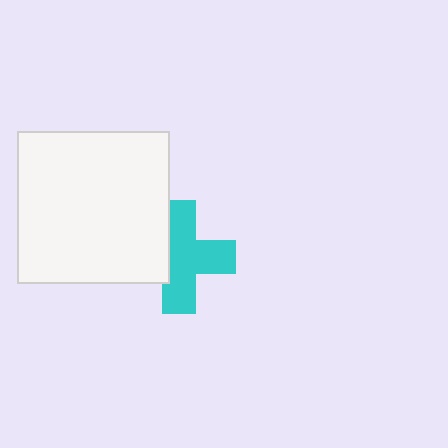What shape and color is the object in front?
The object in front is a white square.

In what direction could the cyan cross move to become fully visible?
The cyan cross could move right. That would shift it out from behind the white square entirely.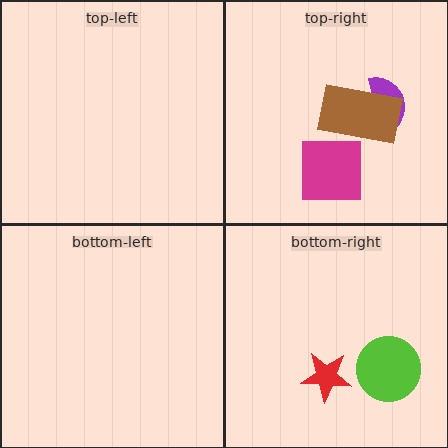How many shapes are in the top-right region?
3.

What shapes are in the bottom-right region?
The lime circle, the red star.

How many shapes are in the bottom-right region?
2.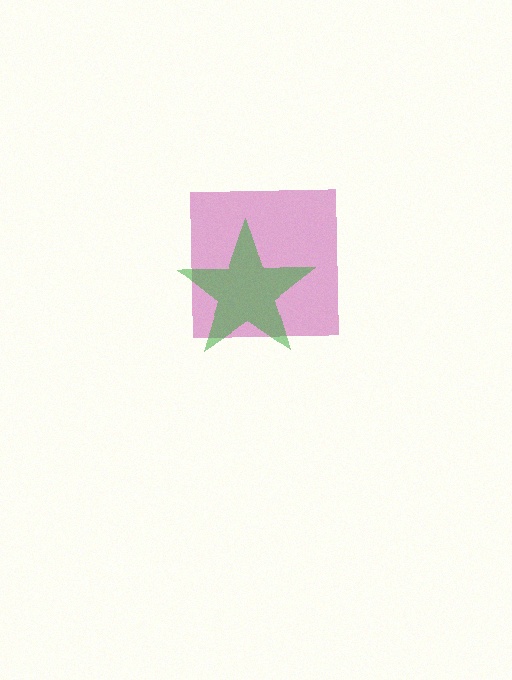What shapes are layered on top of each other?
The layered shapes are: a magenta square, a green star.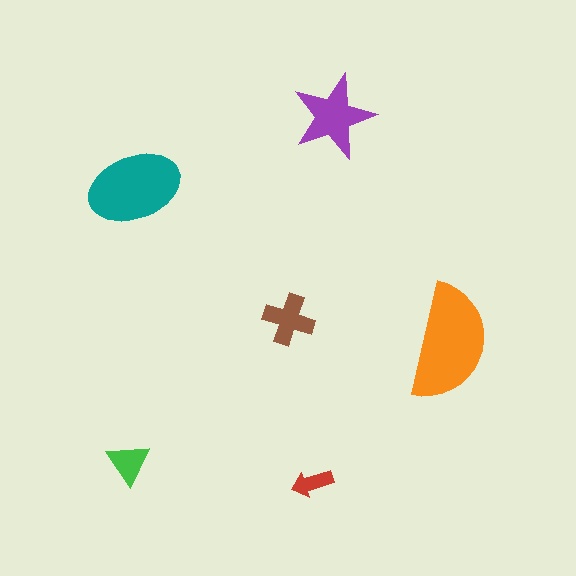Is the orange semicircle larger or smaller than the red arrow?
Larger.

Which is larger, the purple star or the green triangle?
The purple star.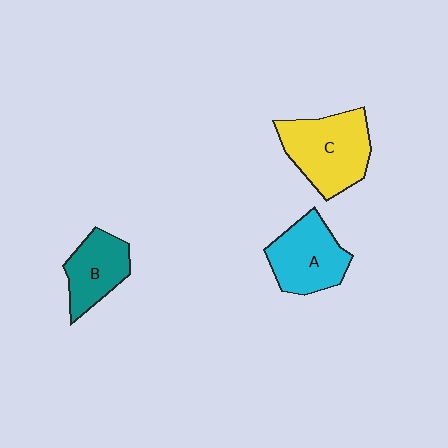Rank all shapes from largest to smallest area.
From largest to smallest: C (yellow), A (cyan), B (teal).